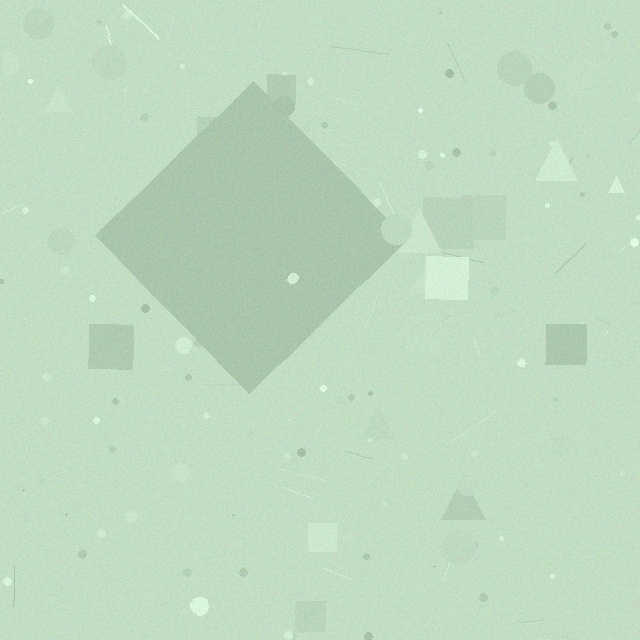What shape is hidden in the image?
A diamond is hidden in the image.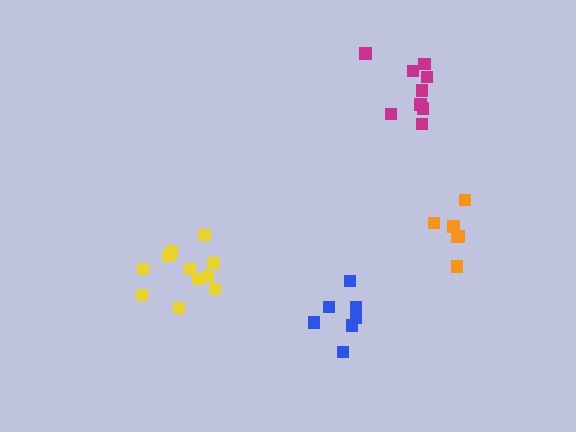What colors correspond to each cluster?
The clusters are colored: orange, yellow, blue, magenta.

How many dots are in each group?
Group 1: 6 dots, Group 2: 11 dots, Group 3: 7 dots, Group 4: 9 dots (33 total).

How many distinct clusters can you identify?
There are 4 distinct clusters.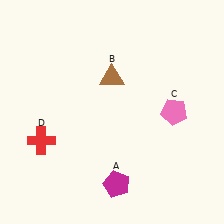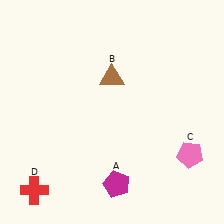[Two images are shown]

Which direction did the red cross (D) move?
The red cross (D) moved down.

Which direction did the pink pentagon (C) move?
The pink pentagon (C) moved down.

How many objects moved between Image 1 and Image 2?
2 objects moved between the two images.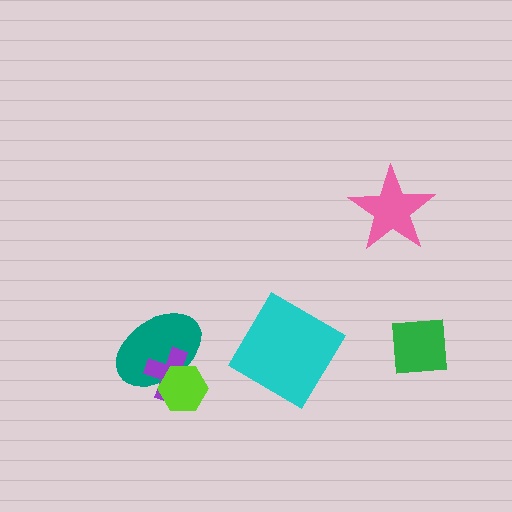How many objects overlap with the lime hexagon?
2 objects overlap with the lime hexagon.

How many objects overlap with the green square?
0 objects overlap with the green square.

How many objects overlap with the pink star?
0 objects overlap with the pink star.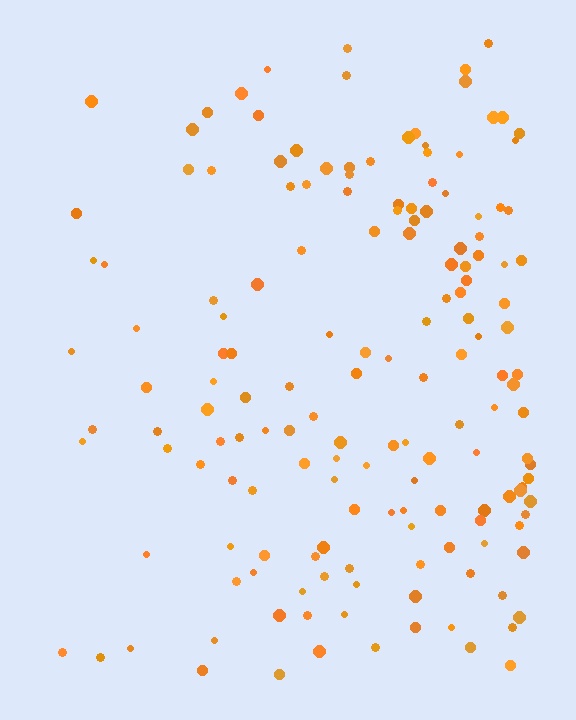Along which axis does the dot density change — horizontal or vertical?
Horizontal.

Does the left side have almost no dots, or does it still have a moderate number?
Still a moderate number, just noticeably fewer than the right.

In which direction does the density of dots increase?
From left to right, with the right side densest.